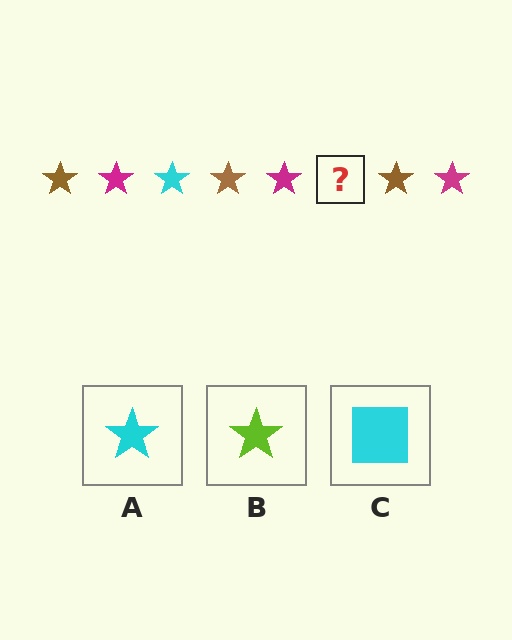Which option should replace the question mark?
Option A.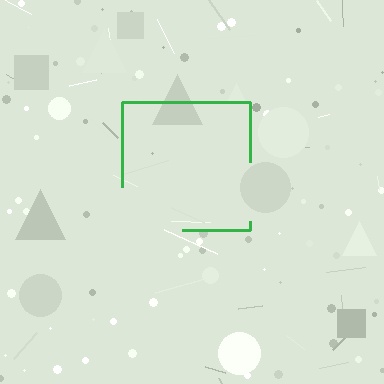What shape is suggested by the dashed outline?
The dashed outline suggests a square.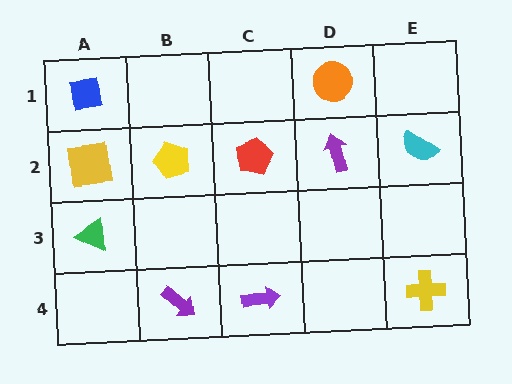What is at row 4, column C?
A purple arrow.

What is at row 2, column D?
A purple arrow.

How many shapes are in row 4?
3 shapes.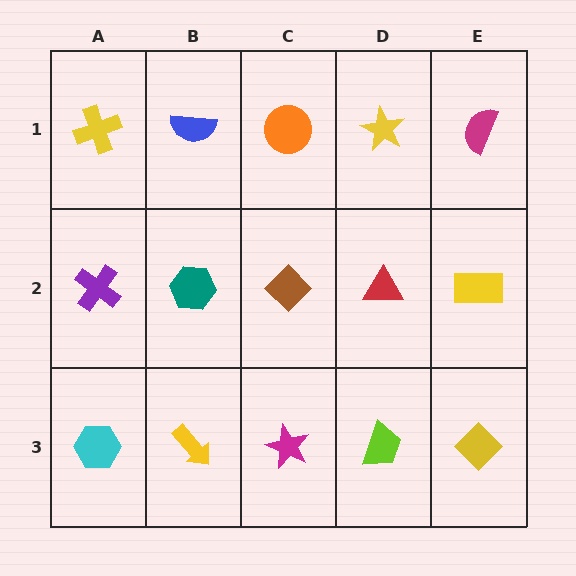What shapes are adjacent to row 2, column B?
A blue semicircle (row 1, column B), a yellow arrow (row 3, column B), a purple cross (row 2, column A), a brown diamond (row 2, column C).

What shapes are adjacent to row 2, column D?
A yellow star (row 1, column D), a lime trapezoid (row 3, column D), a brown diamond (row 2, column C), a yellow rectangle (row 2, column E).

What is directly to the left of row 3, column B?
A cyan hexagon.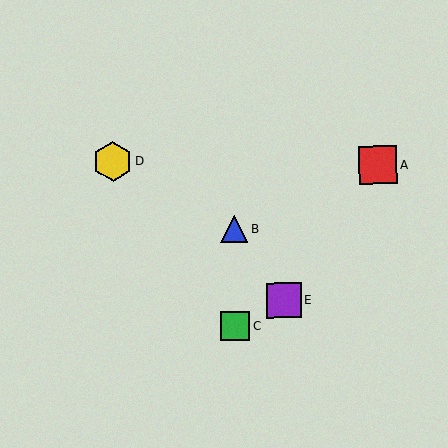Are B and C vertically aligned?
Yes, both are at x≈234.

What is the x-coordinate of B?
Object B is at x≈234.